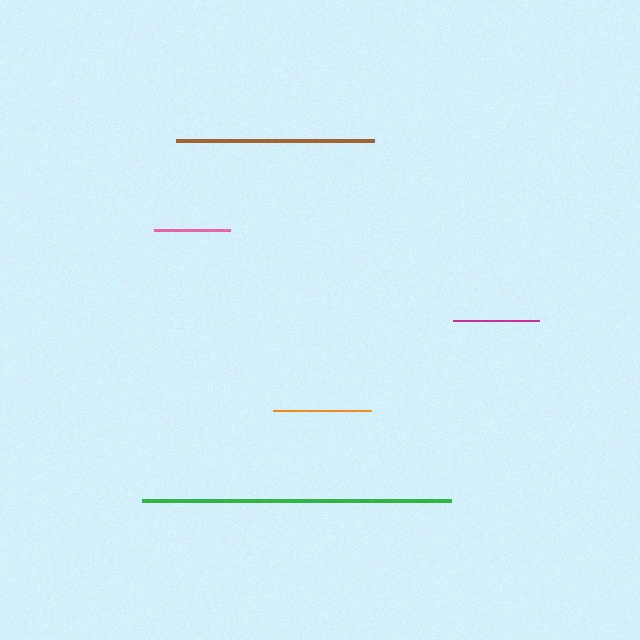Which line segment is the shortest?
The pink line is the shortest at approximately 76 pixels.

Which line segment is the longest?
The green line is the longest at approximately 308 pixels.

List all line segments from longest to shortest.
From longest to shortest: green, brown, orange, magenta, pink.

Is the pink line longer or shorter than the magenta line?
The magenta line is longer than the pink line.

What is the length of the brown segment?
The brown segment is approximately 197 pixels long.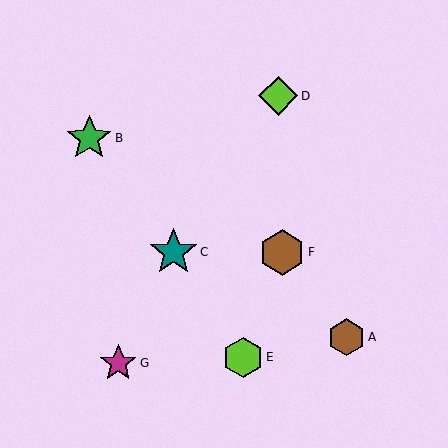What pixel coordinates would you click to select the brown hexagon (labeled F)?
Click at (282, 253) to select the brown hexagon F.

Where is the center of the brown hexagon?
The center of the brown hexagon is at (282, 253).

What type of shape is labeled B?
Shape B is a green star.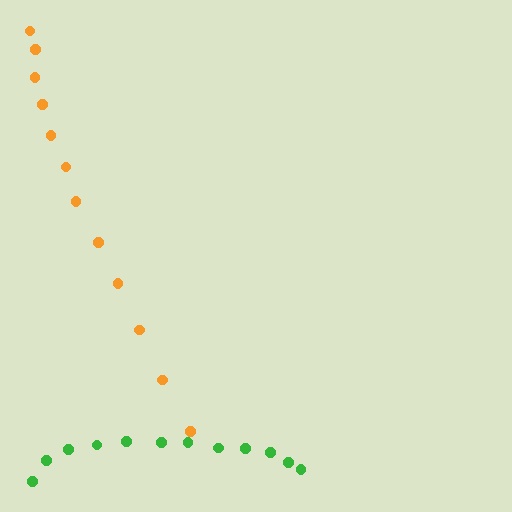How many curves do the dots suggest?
There are 2 distinct paths.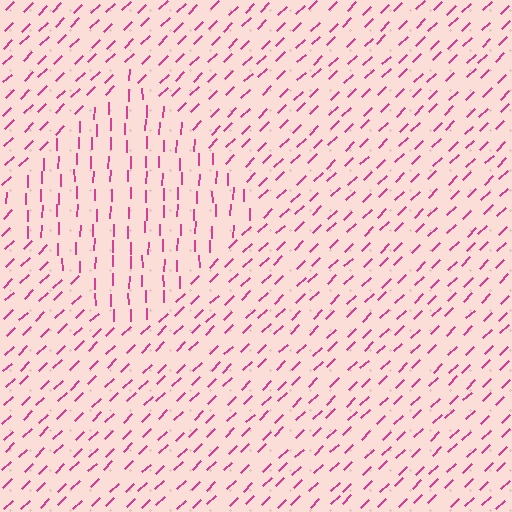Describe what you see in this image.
The image is filled with small magenta line segments. A diamond region in the image has lines oriented differently from the surrounding lines, creating a visible texture boundary.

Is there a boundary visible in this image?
Yes, there is a texture boundary formed by a change in line orientation.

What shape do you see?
I see a diamond.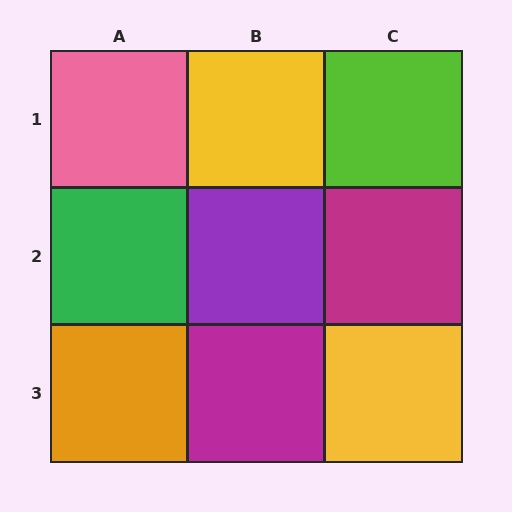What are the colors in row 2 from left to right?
Green, purple, magenta.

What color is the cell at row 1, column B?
Yellow.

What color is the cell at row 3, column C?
Yellow.